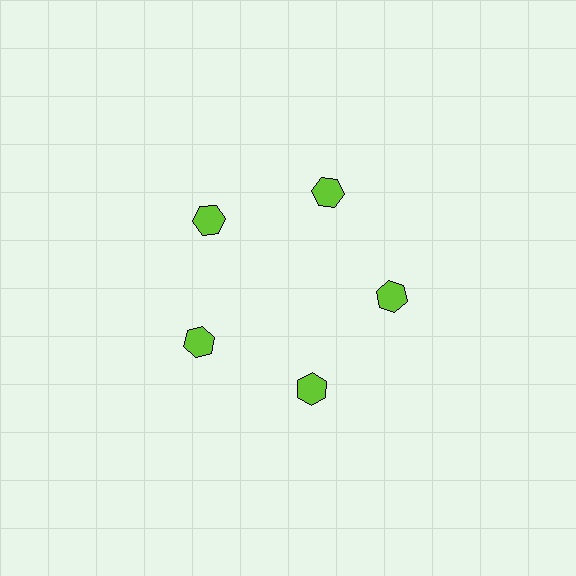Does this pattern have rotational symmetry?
Yes, this pattern has 5-fold rotational symmetry. It looks the same after rotating 72 degrees around the center.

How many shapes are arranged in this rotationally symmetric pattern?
There are 5 shapes, arranged in 5 groups of 1.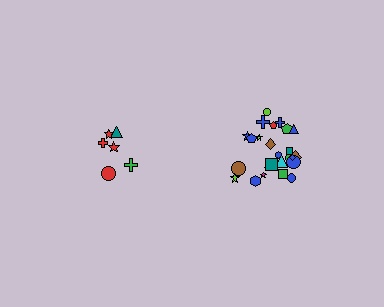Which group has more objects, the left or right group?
The right group.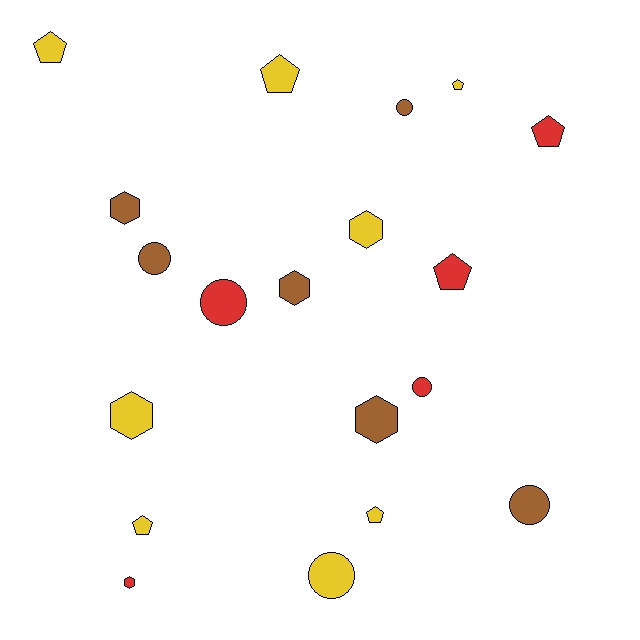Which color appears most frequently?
Yellow, with 8 objects.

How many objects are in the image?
There are 19 objects.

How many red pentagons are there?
There are 2 red pentagons.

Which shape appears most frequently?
Pentagon, with 7 objects.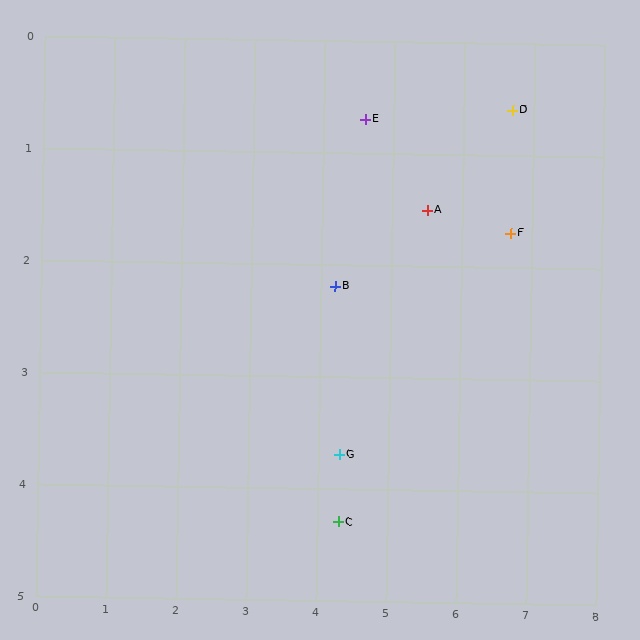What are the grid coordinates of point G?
Point G is at approximately (4.3, 3.7).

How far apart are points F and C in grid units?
Points F and C are about 3.5 grid units apart.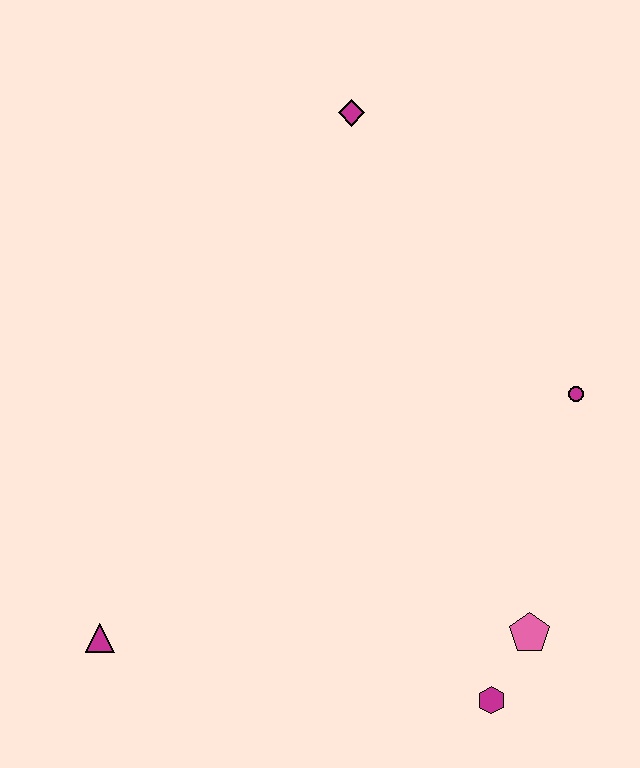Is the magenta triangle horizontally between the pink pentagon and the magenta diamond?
No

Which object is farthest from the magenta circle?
The magenta triangle is farthest from the magenta circle.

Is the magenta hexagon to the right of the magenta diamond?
Yes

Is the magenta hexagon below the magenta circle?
Yes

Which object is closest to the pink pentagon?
The magenta hexagon is closest to the pink pentagon.